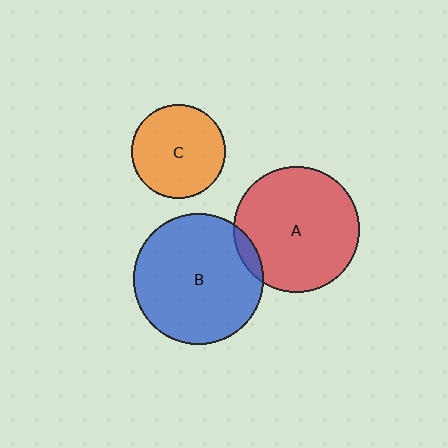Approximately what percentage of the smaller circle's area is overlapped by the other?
Approximately 5%.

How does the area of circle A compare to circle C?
Approximately 1.8 times.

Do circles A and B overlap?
Yes.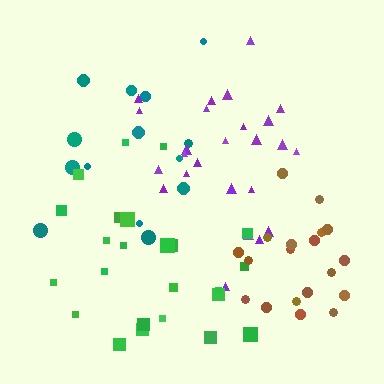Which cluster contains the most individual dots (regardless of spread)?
Purple (25).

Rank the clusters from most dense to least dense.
brown, purple, green, teal.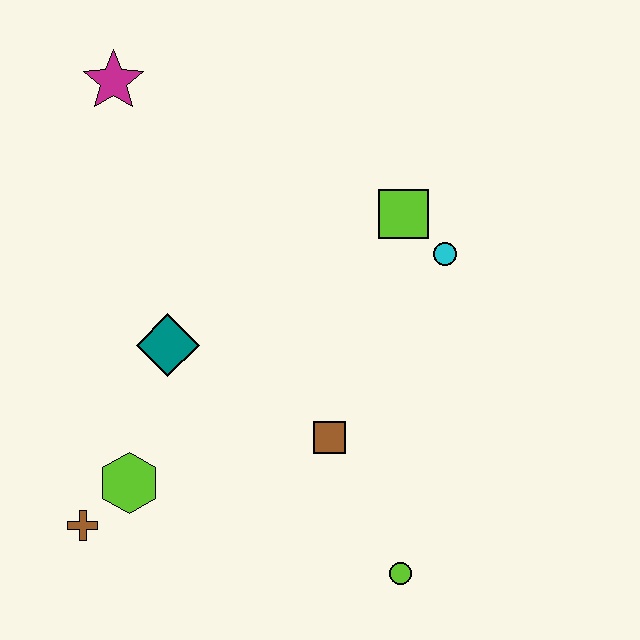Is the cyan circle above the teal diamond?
Yes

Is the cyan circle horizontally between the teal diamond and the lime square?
No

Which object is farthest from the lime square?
The brown cross is farthest from the lime square.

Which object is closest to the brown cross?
The lime hexagon is closest to the brown cross.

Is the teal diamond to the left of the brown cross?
No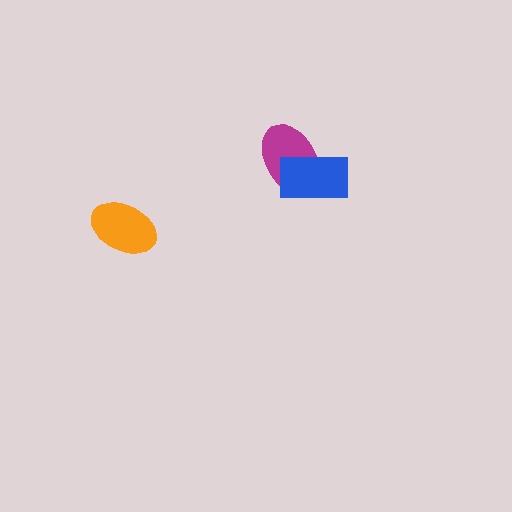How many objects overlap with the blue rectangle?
1 object overlaps with the blue rectangle.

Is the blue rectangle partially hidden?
No, no other shape covers it.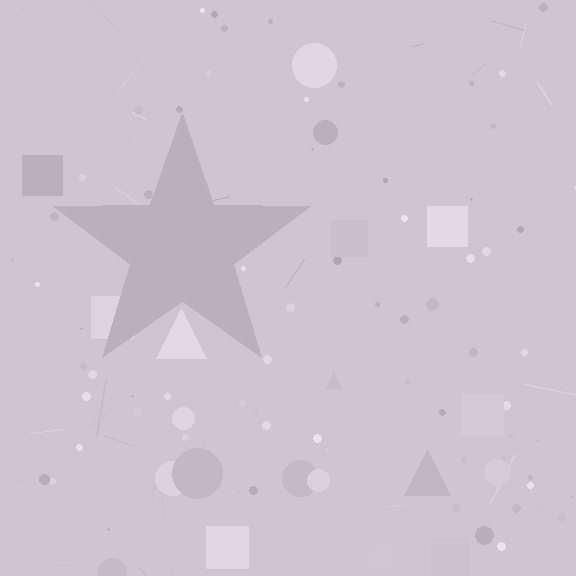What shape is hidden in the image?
A star is hidden in the image.